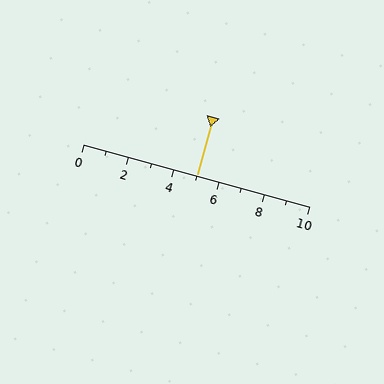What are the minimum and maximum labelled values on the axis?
The axis runs from 0 to 10.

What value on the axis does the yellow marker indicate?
The marker indicates approximately 5.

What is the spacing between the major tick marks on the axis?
The major ticks are spaced 2 apart.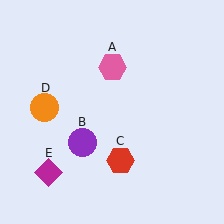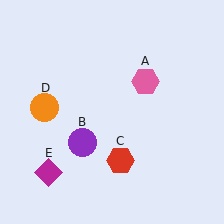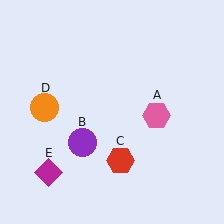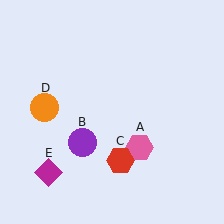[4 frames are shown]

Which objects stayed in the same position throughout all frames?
Purple circle (object B) and red hexagon (object C) and orange circle (object D) and magenta diamond (object E) remained stationary.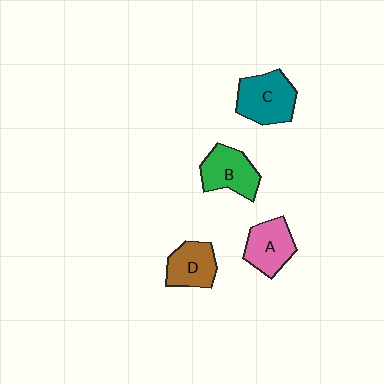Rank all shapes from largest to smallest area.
From largest to smallest: C (teal), B (green), A (pink), D (brown).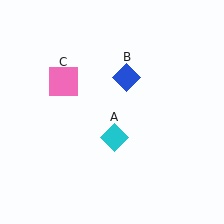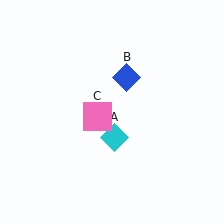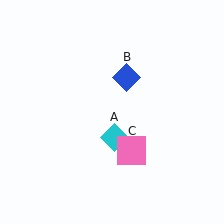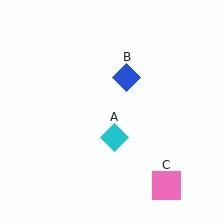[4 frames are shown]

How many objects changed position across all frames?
1 object changed position: pink square (object C).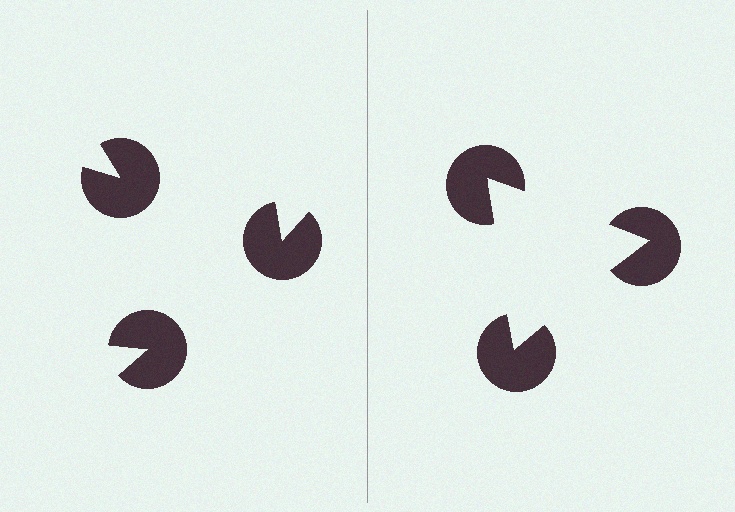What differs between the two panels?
The pac-man discs are positioned identically on both sides; only the wedge orientations differ. On the right they align to a triangle; on the left they are misaligned.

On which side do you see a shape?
An illusory triangle appears on the right side. On the left side the wedge cuts are rotated, so no coherent shape forms.